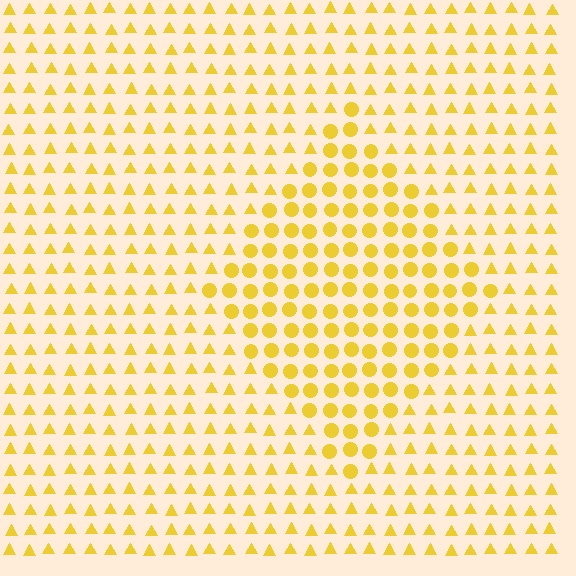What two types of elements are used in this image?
The image uses circles inside the diamond region and triangles outside it.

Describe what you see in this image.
The image is filled with small yellow elements arranged in a uniform grid. A diamond-shaped region contains circles, while the surrounding area contains triangles. The boundary is defined purely by the change in element shape.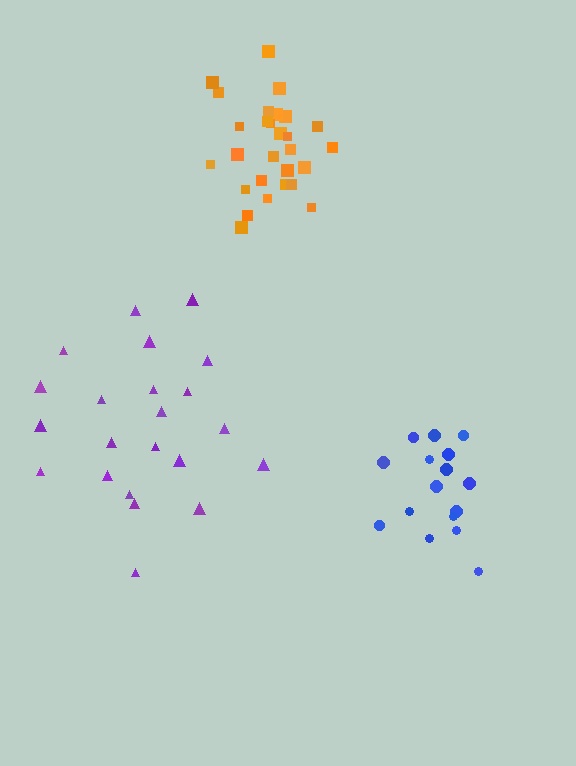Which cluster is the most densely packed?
Orange.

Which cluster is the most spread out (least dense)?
Purple.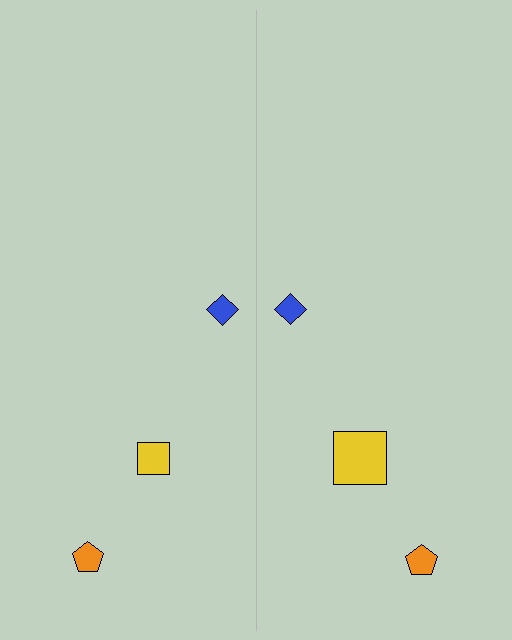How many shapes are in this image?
There are 6 shapes in this image.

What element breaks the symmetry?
The yellow square on the right side has a different size than its mirror counterpart.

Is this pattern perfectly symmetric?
No, the pattern is not perfectly symmetric. The yellow square on the right side has a different size than its mirror counterpart.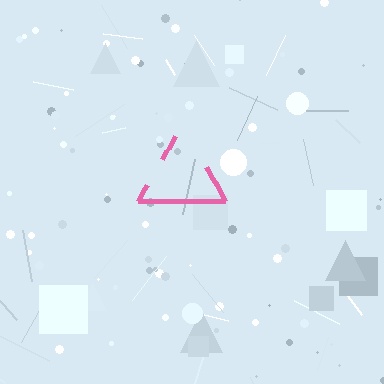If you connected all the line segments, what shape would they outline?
They would outline a triangle.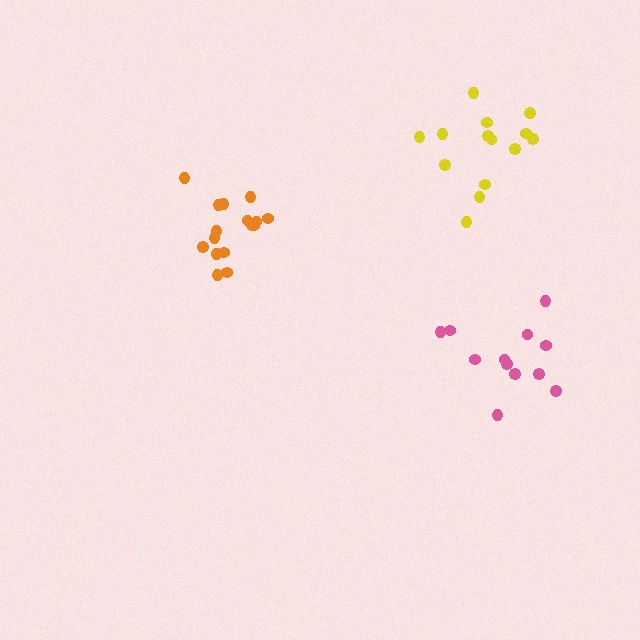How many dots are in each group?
Group 1: 14 dots, Group 2: 12 dots, Group 3: 16 dots (42 total).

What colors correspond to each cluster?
The clusters are colored: yellow, pink, orange.